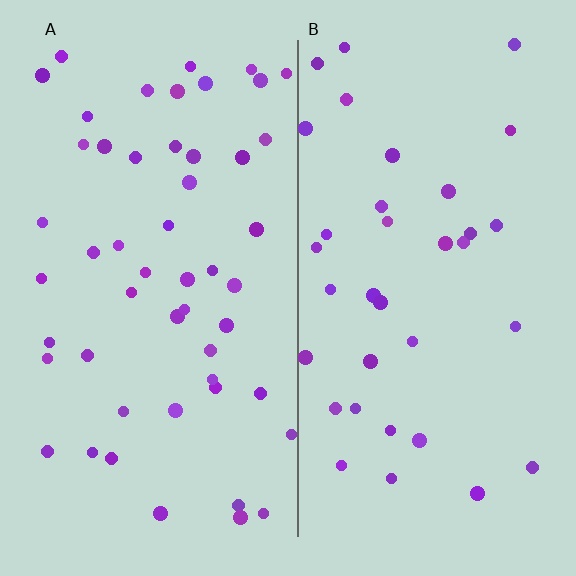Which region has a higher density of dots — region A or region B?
A (the left).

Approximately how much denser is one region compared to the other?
Approximately 1.5× — region A over region B.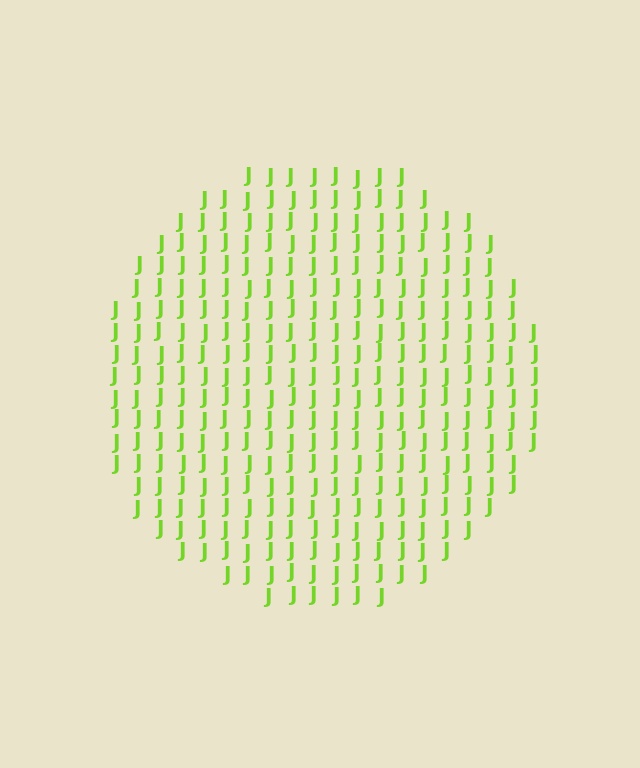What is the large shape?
The large shape is a circle.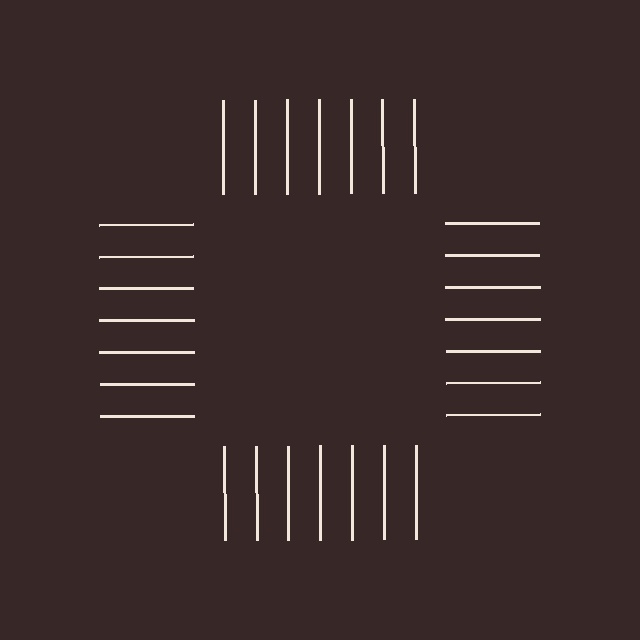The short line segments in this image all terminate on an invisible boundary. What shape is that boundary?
An illusory square — the line segments terminate on its edges but no continuous stroke is drawn.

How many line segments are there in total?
28 — 7 along each of the 4 edges.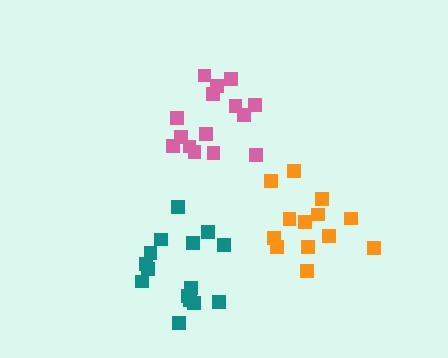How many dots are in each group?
Group 1: 13 dots, Group 2: 15 dots, Group 3: 15 dots (43 total).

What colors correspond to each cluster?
The clusters are colored: orange, teal, pink.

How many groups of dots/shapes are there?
There are 3 groups.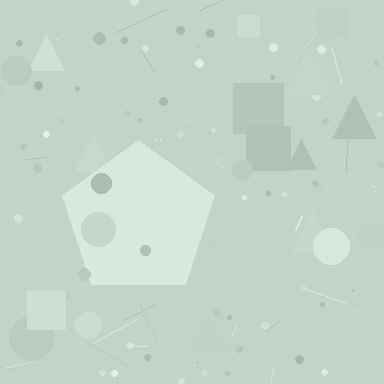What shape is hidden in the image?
A pentagon is hidden in the image.